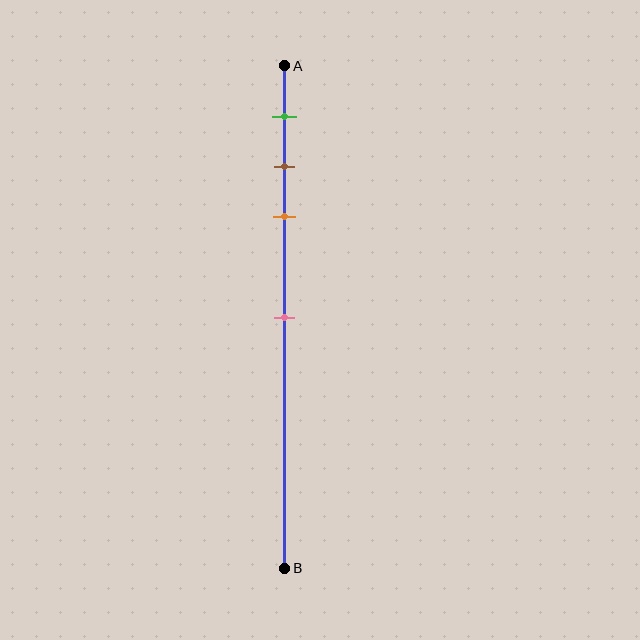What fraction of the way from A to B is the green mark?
The green mark is approximately 10% (0.1) of the way from A to B.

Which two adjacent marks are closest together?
The brown and orange marks are the closest adjacent pair.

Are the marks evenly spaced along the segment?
No, the marks are not evenly spaced.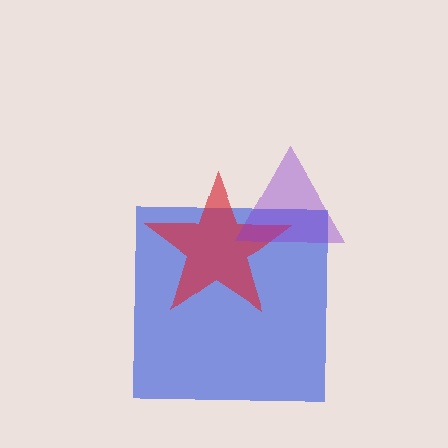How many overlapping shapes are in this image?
There are 3 overlapping shapes in the image.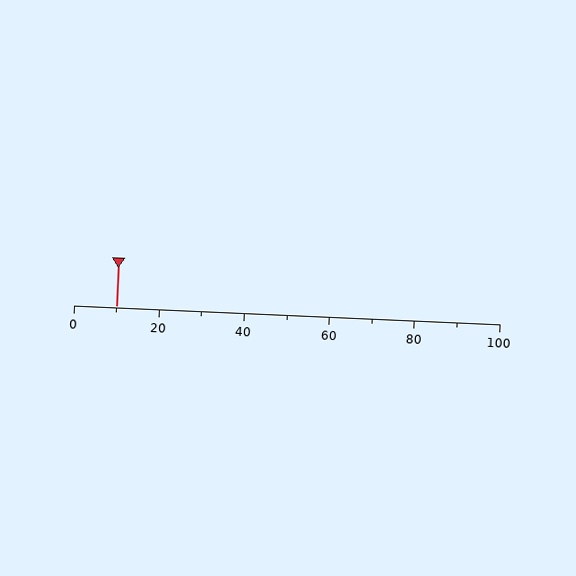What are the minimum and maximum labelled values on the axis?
The axis runs from 0 to 100.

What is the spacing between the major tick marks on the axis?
The major ticks are spaced 20 apart.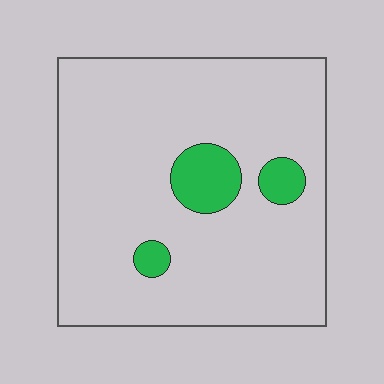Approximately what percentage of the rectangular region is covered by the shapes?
Approximately 10%.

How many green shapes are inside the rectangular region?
3.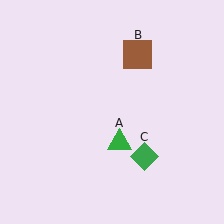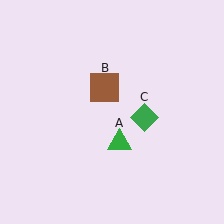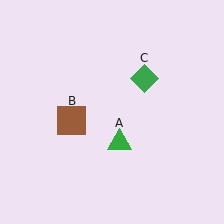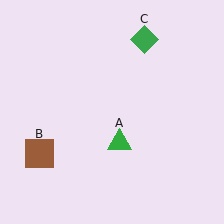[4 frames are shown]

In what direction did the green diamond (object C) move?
The green diamond (object C) moved up.